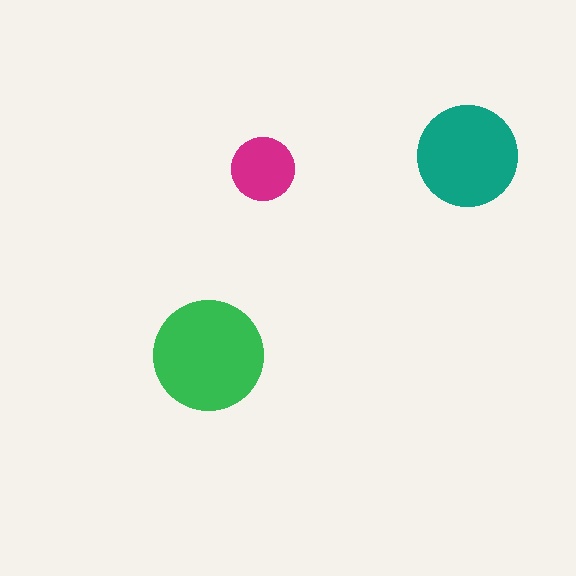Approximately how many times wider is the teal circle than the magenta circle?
About 1.5 times wider.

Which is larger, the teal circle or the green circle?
The green one.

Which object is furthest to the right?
The teal circle is rightmost.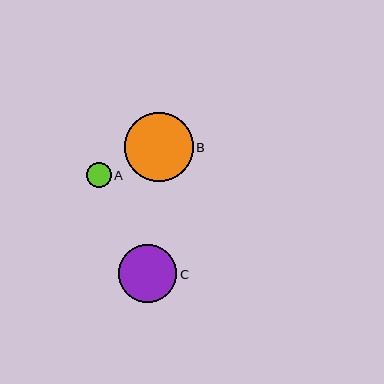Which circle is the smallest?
Circle A is the smallest with a size of approximately 25 pixels.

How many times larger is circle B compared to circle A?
Circle B is approximately 2.7 times the size of circle A.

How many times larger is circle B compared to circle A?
Circle B is approximately 2.7 times the size of circle A.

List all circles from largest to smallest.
From largest to smallest: B, C, A.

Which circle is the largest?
Circle B is the largest with a size of approximately 68 pixels.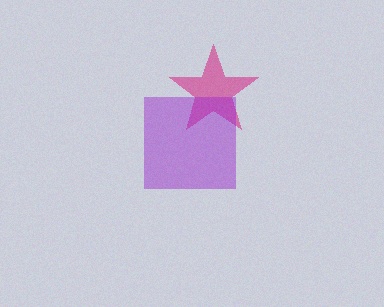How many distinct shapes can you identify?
There are 2 distinct shapes: a magenta star, a purple square.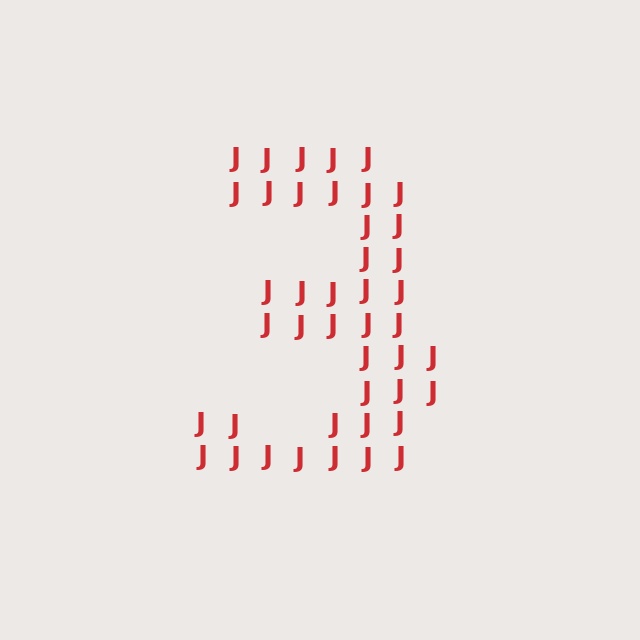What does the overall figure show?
The overall figure shows the digit 3.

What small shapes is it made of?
It is made of small letter J's.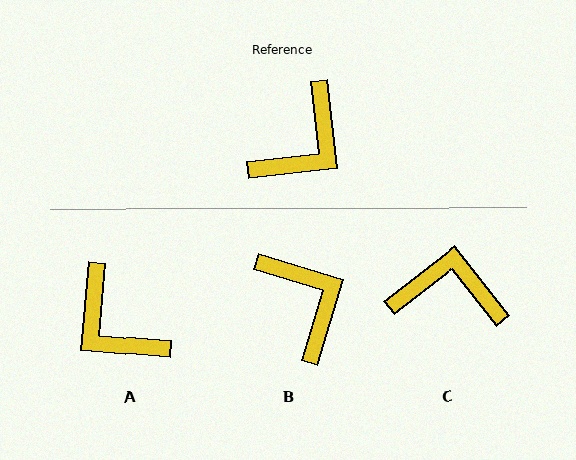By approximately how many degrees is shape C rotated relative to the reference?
Approximately 121 degrees counter-clockwise.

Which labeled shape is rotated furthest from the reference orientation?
C, about 121 degrees away.